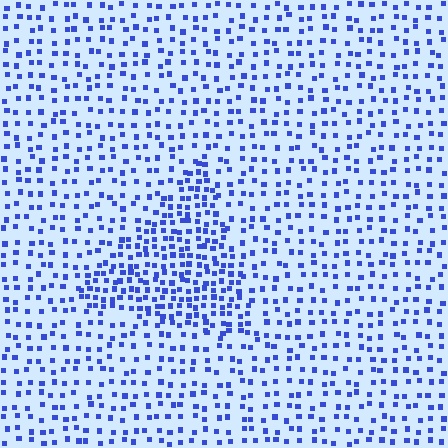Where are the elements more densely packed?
The elements are more densely packed inside the triangle boundary.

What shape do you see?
I see a triangle.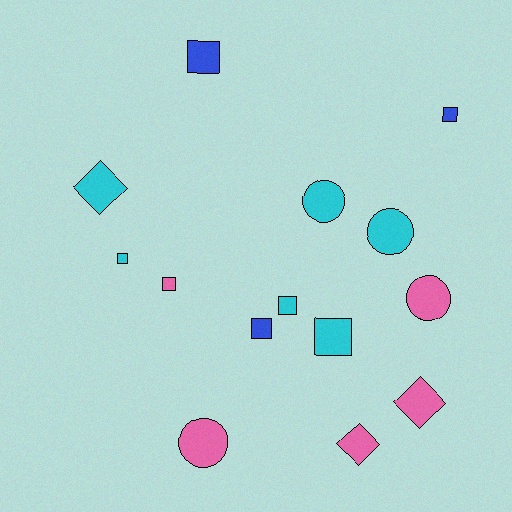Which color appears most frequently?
Cyan, with 6 objects.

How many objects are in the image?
There are 14 objects.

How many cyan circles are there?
There are 2 cyan circles.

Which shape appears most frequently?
Square, with 7 objects.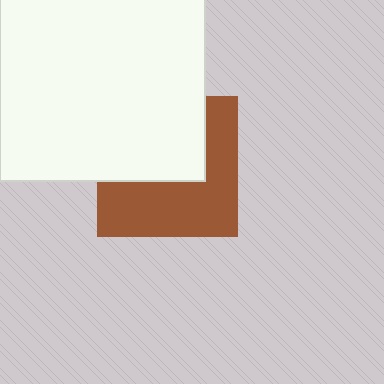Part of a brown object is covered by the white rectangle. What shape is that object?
It is a square.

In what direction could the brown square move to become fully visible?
The brown square could move down. That would shift it out from behind the white rectangle entirely.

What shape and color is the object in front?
The object in front is a white rectangle.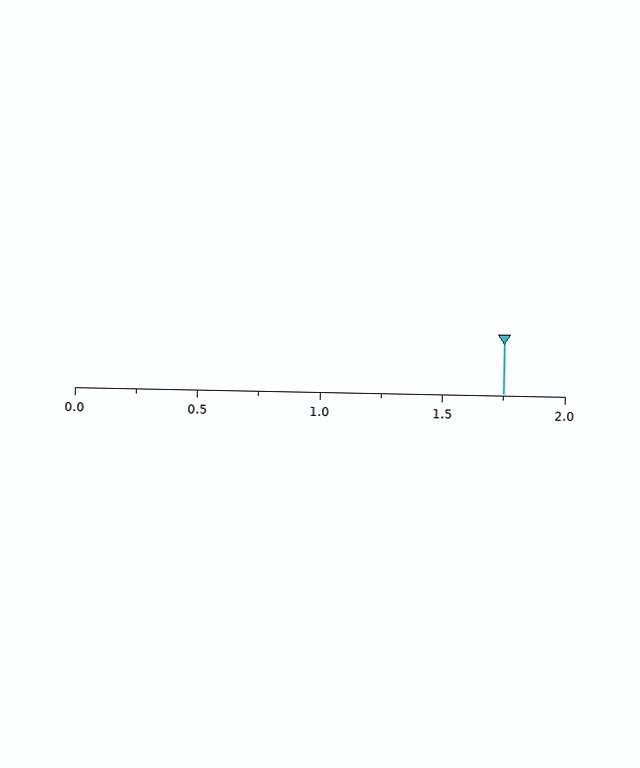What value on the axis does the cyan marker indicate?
The marker indicates approximately 1.75.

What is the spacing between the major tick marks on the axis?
The major ticks are spaced 0.5 apart.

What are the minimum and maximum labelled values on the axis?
The axis runs from 0.0 to 2.0.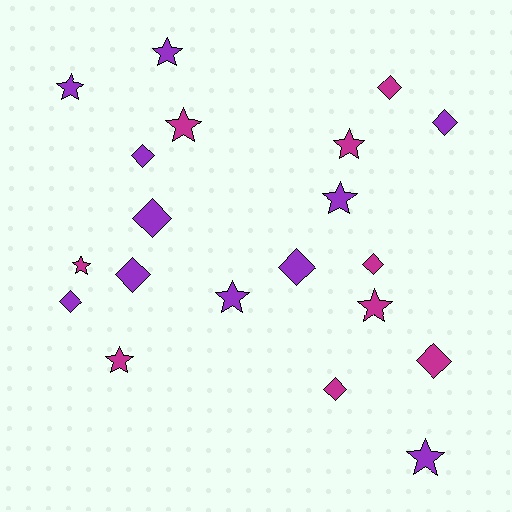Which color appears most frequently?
Purple, with 11 objects.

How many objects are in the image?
There are 20 objects.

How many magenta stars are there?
There are 5 magenta stars.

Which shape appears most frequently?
Star, with 10 objects.